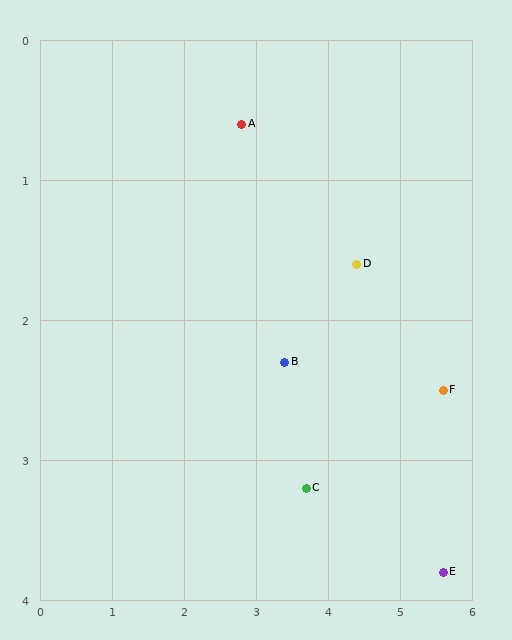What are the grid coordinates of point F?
Point F is at approximately (5.6, 2.5).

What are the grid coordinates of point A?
Point A is at approximately (2.8, 0.6).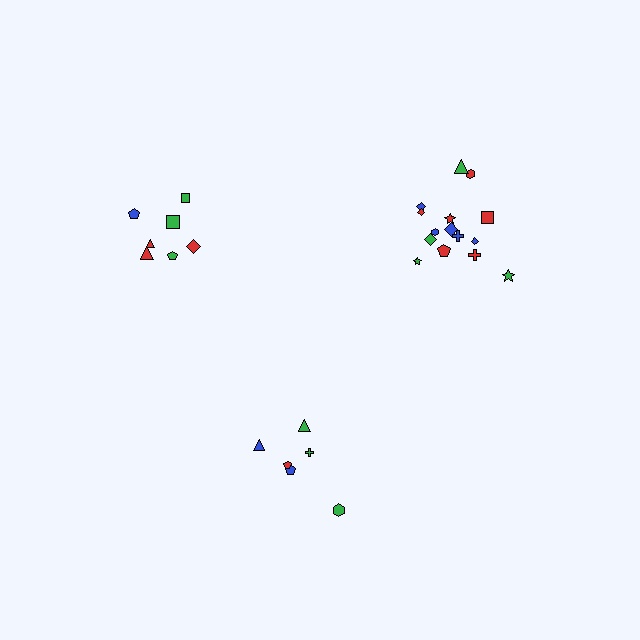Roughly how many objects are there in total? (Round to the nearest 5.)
Roughly 30 objects in total.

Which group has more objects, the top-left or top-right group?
The top-right group.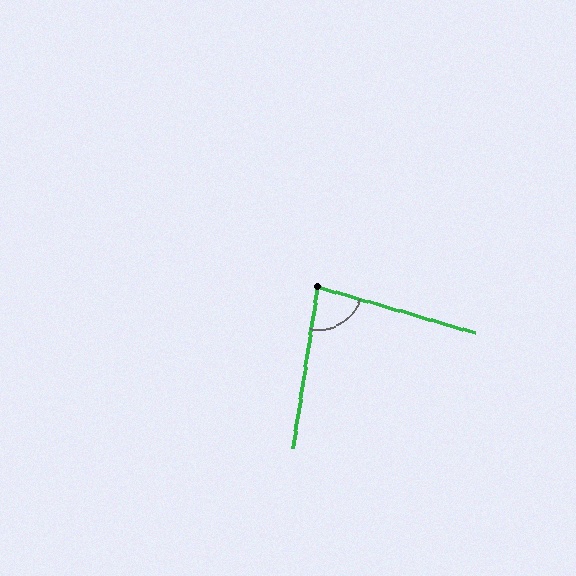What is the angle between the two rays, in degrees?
Approximately 82 degrees.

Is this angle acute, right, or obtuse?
It is acute.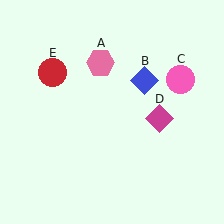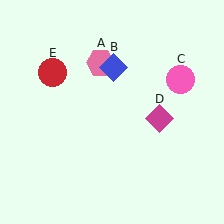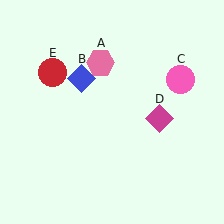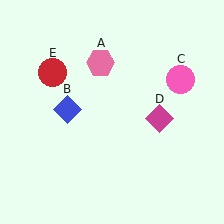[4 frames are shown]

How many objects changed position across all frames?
1 object changed position: blue diamond (object B).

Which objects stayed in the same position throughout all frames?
Pink hexagon (object A) and pink circle (object C) and magenta diamond (object D) and red circle (object E) remained stationary.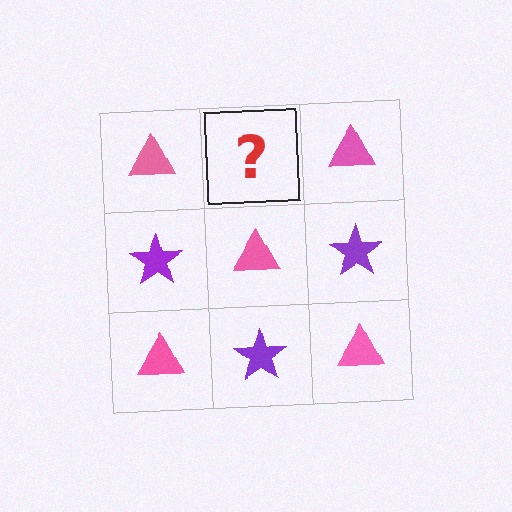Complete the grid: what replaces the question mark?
The question mark should be replaced with a purple star.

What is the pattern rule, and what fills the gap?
The rule is that it alternates pink triangle and purple star in a checkerboard pattern. The gap should be filled with a purple star.